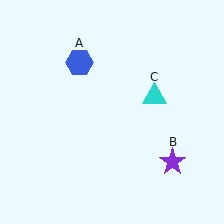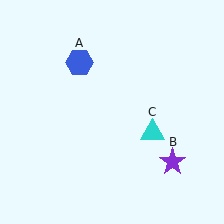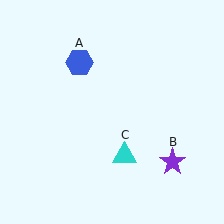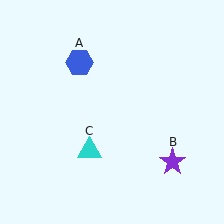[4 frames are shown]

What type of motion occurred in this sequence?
The cyan triangle (object C) rotated clockwise around the center of the scene.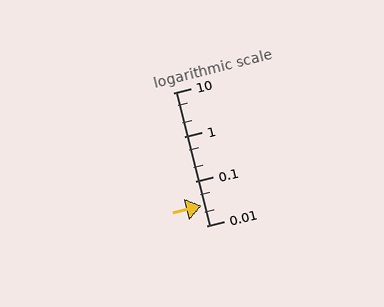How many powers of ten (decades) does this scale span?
The scale spans 3 decades, from 0.01 to 10.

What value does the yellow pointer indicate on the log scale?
The pointer indicates approximately 0.028.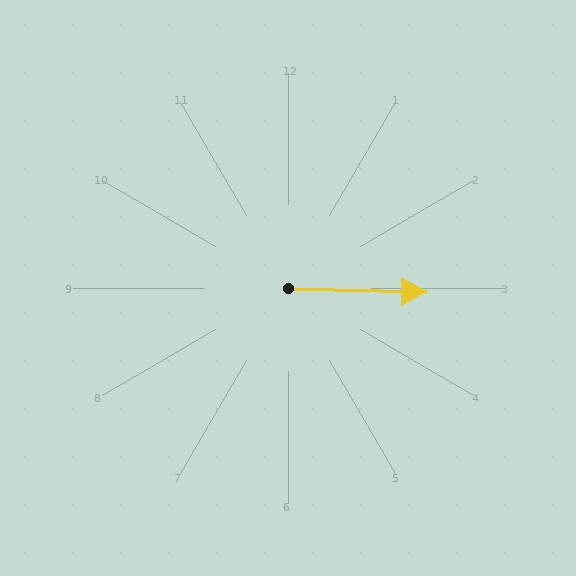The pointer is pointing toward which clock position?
Roughly 3 o'clock.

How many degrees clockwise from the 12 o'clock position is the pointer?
Approximately 92 degrees.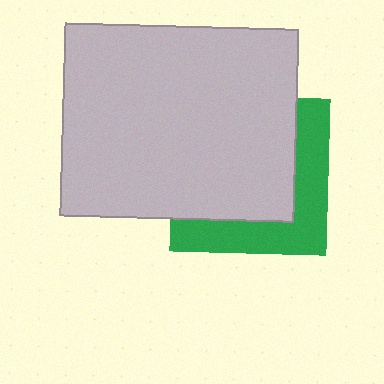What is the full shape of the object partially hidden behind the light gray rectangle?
The partially hidden object is a green square.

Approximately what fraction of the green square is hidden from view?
Roughly 63% of the green square is hidden behind the light gray rectangle.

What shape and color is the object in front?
The object in front is a light gray rectangle.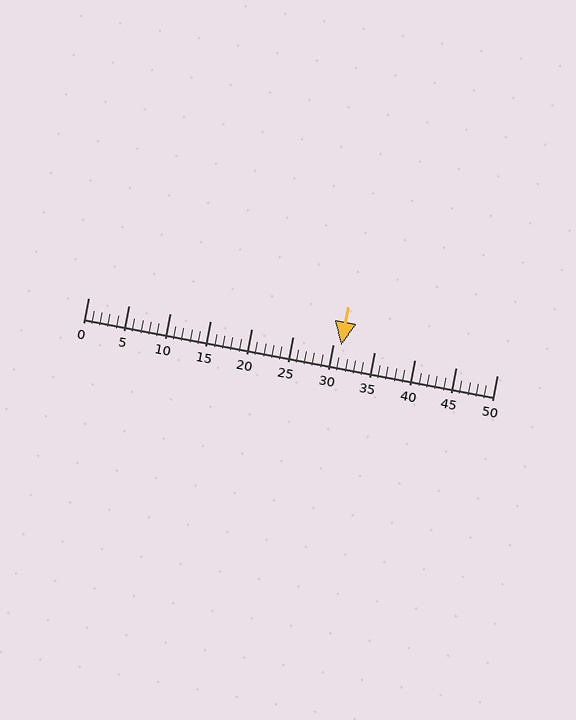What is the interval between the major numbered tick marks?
The major tick marks are spaced 5 units apart.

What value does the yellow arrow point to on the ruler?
The yellow arrow points to approximately 31.